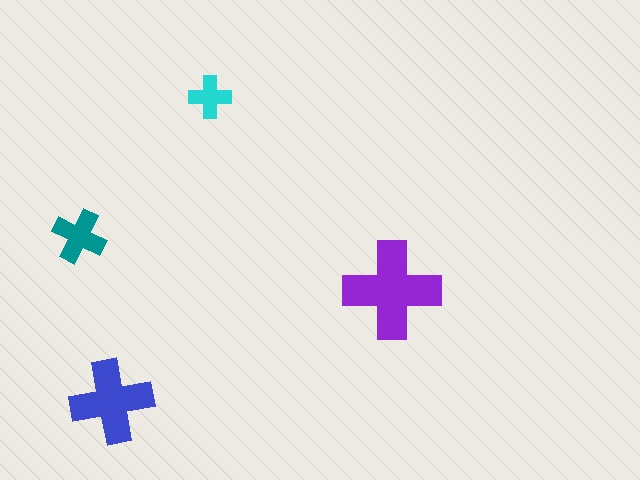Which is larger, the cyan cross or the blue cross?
The blue one.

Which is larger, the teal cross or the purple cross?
The purple one.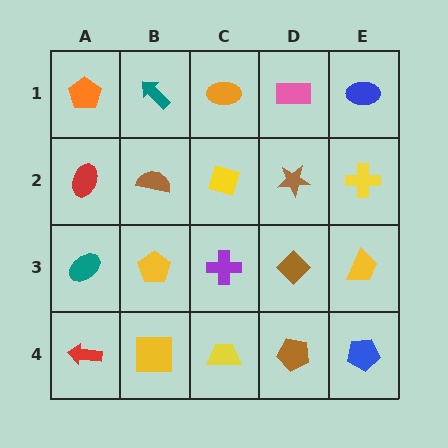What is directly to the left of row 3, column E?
A brown diamond.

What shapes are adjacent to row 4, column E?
A yellow trapezoid (row 3, column E), a brown pentagon (row 4, column D).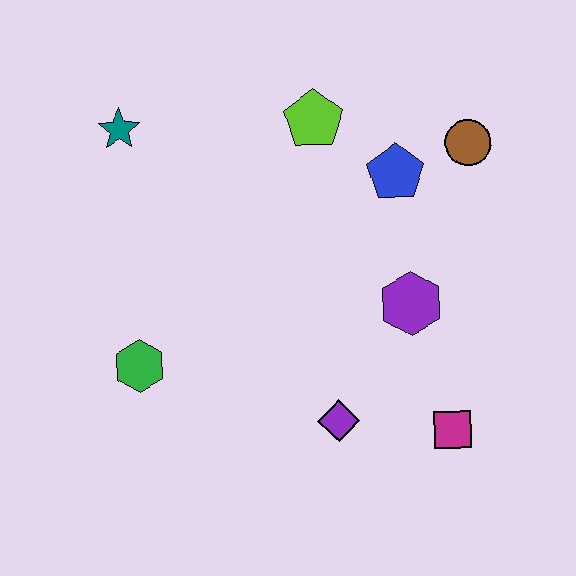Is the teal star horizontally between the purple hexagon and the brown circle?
No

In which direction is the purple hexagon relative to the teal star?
The purple hexagon is to the right of the teal star.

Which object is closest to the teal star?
The lime pentagon is closest to the teal star.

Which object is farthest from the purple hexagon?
The teal star is farthest from the purple hexagon.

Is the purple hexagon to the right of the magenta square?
No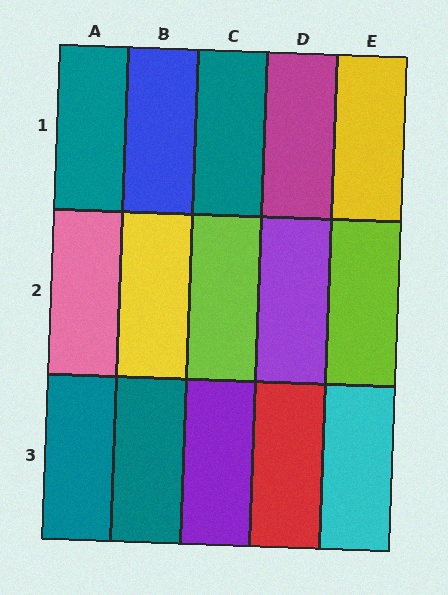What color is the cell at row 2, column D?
Purple.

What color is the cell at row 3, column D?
Red.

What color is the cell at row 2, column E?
Lime.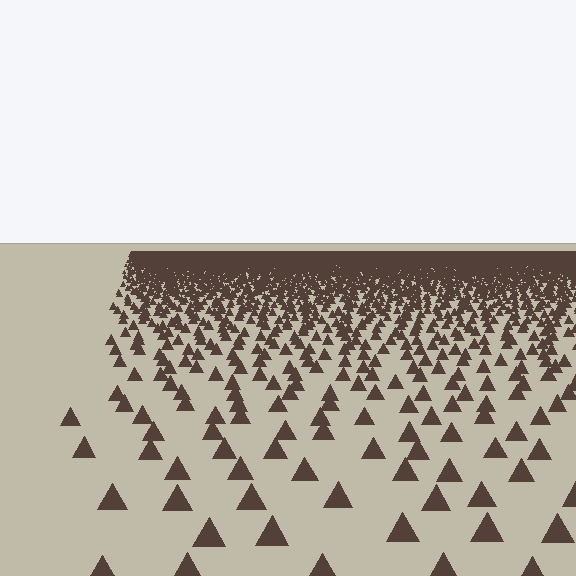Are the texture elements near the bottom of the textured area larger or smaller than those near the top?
Larger. Near the bottom, elements are closer to the viewer and appear at a bigger on-screen size.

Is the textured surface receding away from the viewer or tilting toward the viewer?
The surface is receding away from the viewer. Texture elements get smaller and denser toward the top.